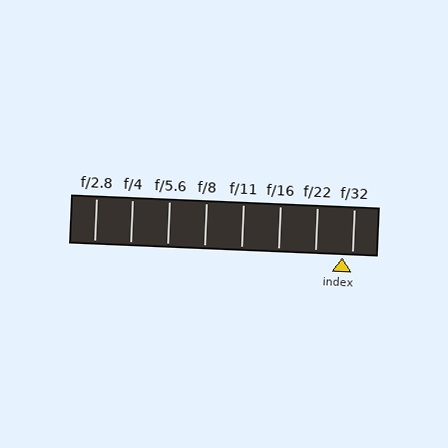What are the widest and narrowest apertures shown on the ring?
The widest aperture shown is f/2.8 and the narrowest is f/32.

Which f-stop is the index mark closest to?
The index mark is closest to f/32.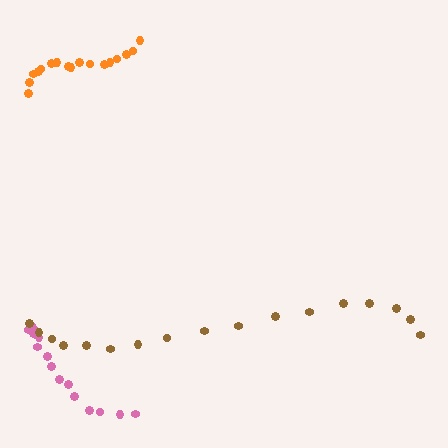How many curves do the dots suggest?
There are 3 distinct paths.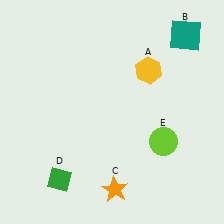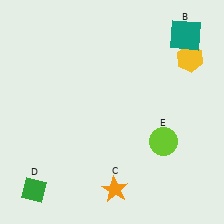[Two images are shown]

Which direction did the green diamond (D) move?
The green diamond (D) moved left.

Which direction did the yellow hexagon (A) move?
The yellow hexagon (A) moved right.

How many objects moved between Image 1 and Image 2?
2 objects moved between the two images.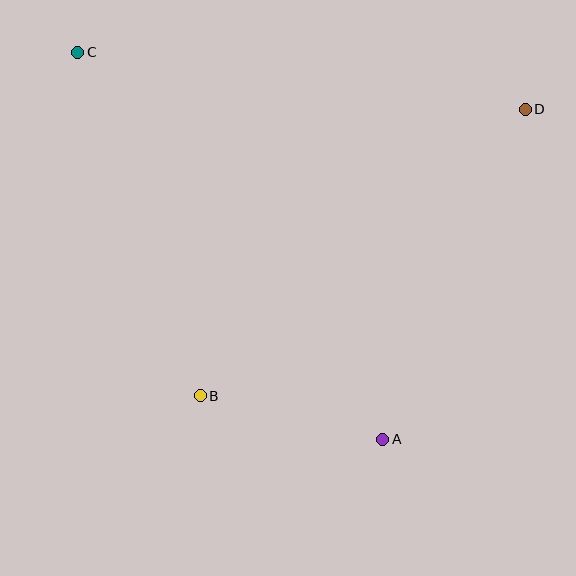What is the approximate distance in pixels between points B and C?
The distance between B and C is approximately 365 pixels.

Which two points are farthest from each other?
Points A and C are farthest from each other.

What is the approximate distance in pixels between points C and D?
The distance between C and D is approximately 451 pixels.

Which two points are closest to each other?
Points A and B are closest to each other.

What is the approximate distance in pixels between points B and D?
The distance between B and D is approximately 433 pixels.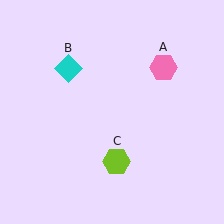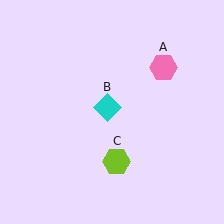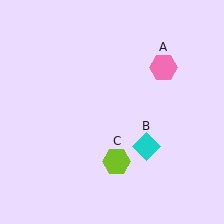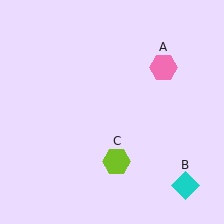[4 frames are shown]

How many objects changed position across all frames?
1 object changed position: cyan diamond (object B).